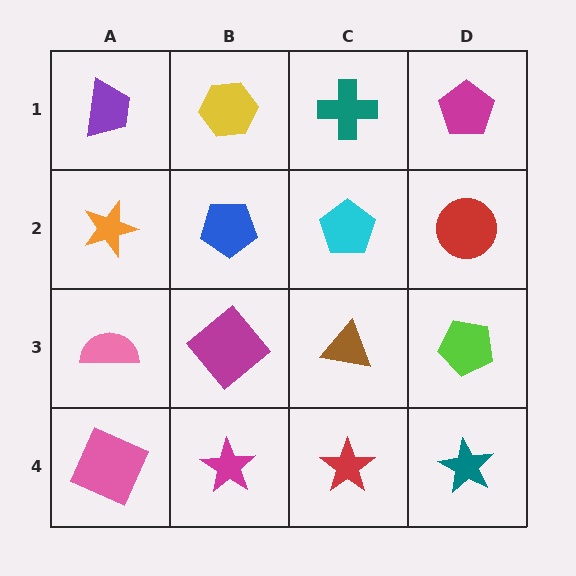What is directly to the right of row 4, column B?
A red star.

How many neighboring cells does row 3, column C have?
4.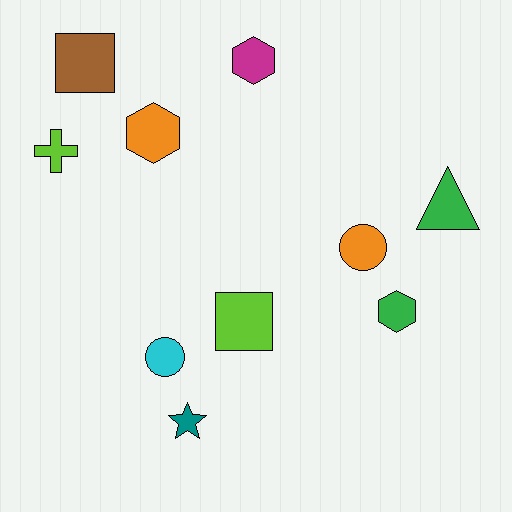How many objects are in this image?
There are 10 objects.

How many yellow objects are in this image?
There are no yellow objects.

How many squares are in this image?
There are 2 squares.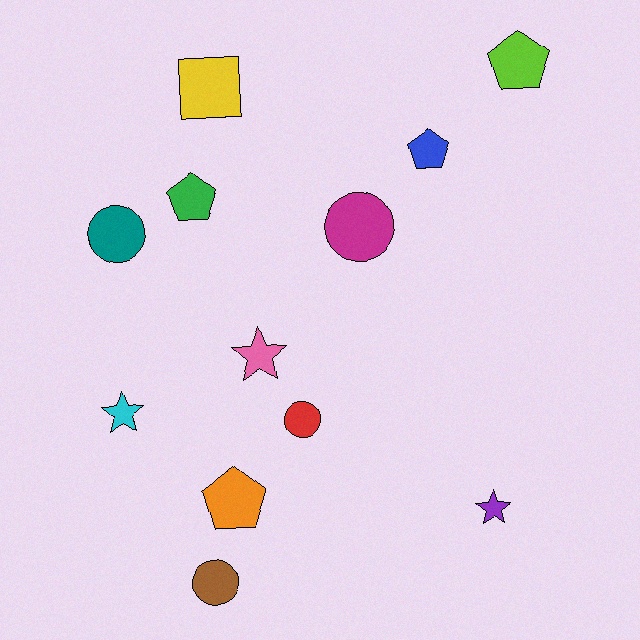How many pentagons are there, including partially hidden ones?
There are 4 pentagons.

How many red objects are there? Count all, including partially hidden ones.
There is 1 red object.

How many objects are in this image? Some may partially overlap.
There are 12 objects.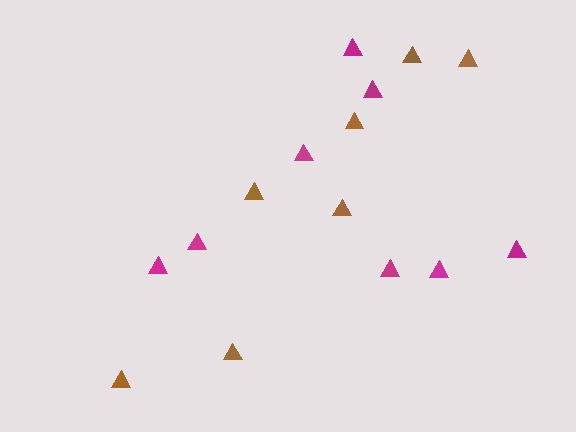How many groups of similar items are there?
There are 2 groups: one group of brown triangles (7) and one group of magenta triangles (8).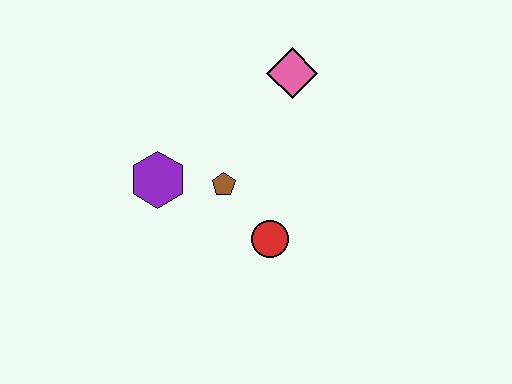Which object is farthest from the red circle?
The pink diamond is farthest from the red circle.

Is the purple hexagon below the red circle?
No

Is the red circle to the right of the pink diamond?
No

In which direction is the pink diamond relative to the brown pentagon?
The pink diamond is above the brown pentagon.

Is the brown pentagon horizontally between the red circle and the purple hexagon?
Yes